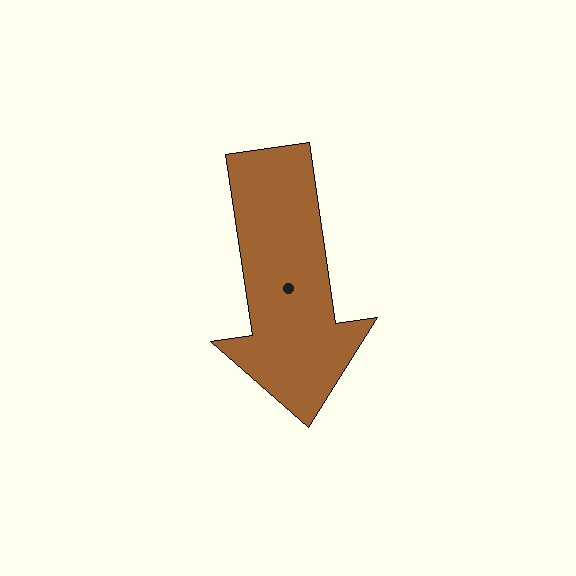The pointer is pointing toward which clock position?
Roughly 6 o'clock.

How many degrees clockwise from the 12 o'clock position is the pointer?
Approximately 172 degrees.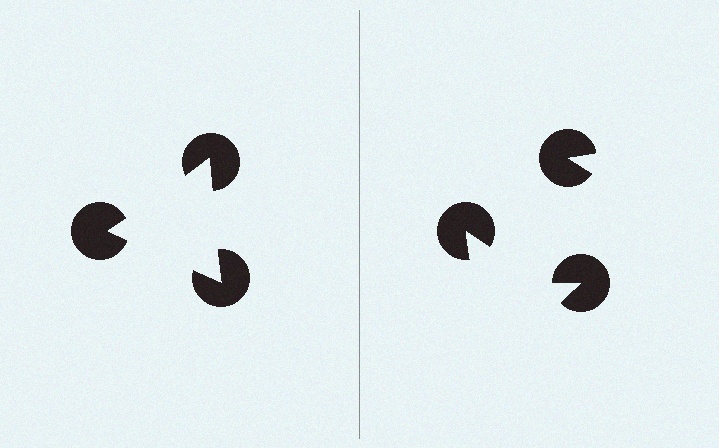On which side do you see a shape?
An illusory triangle appears on the left side. On the right side the wedge cuts are rotated, so no coherent shape forms.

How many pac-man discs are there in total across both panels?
6 — 3 on each side.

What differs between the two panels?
The pac-man discs are positioned identically on both sides; only the wedge orientations differ. On the left they align to a triangle; on the right they are misaligned.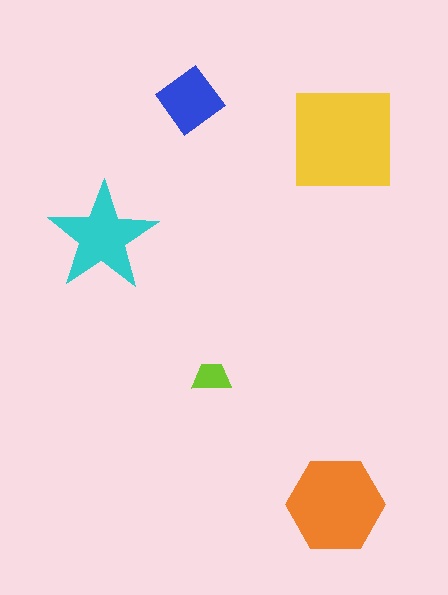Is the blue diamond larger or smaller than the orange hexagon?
Smaller.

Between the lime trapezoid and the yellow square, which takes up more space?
The yellow square.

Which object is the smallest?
The lime trapezoid.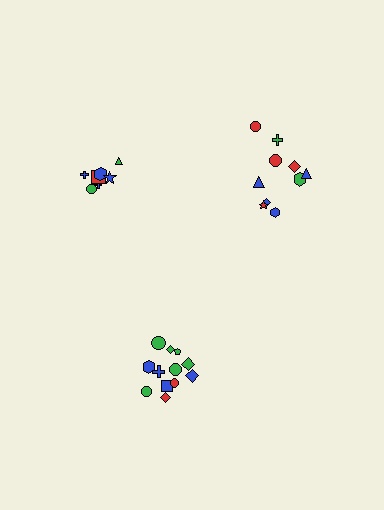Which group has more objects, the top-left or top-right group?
The top-right group.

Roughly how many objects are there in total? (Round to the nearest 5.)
Roughly 30 objects in total.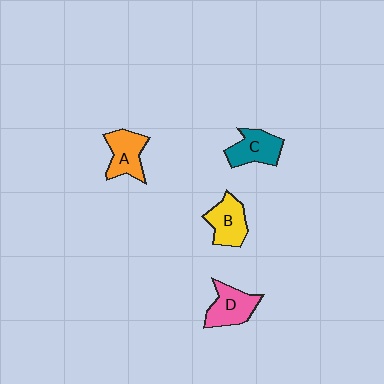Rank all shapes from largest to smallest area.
From largest to smallest: D (pink), B (yellow), A (orange), C (teal).